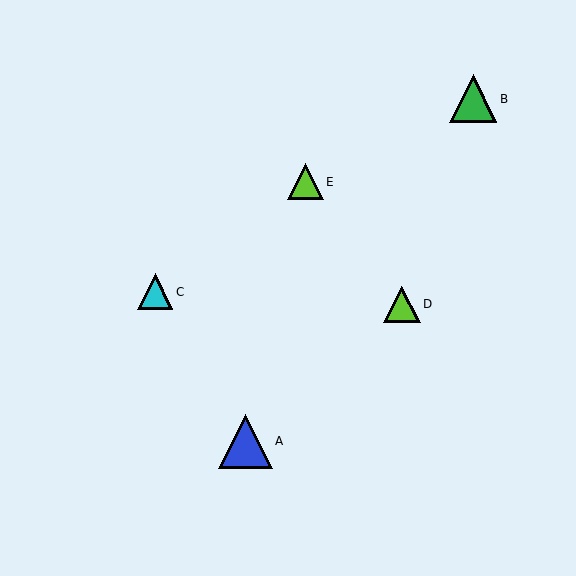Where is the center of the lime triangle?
The center of the lime triangle is at (306, 182).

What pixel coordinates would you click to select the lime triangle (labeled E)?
Click at (306, 182) to select the lime triangle E.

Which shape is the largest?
The blue triangle (labeled A) is the largest.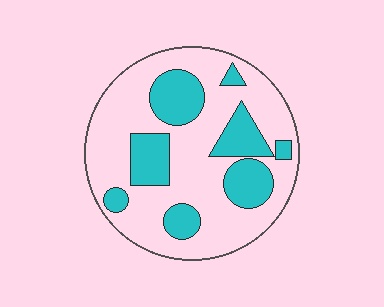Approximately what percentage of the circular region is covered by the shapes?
Approximately 30%.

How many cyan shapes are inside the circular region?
8.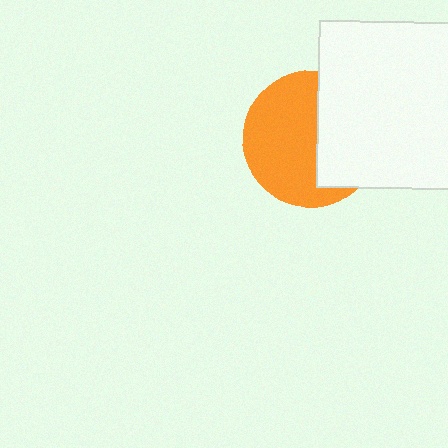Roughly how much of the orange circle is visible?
About half of it is visible (roughly 59%).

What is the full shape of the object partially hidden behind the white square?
The partially hidden object is an orange circle.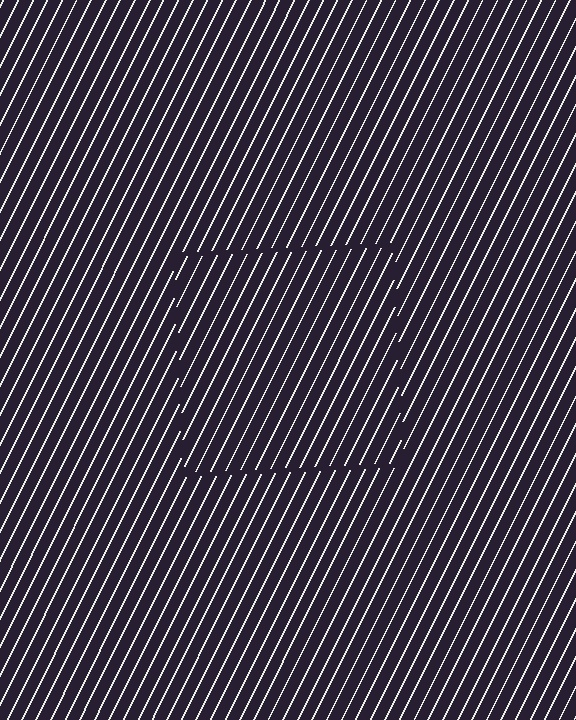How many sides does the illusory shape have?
4 sides — the line-ends trace a square.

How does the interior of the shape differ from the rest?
The interior of the shape contains the same grating, shifted by half a period — the contour is defined by the phase discontinuity where line-ends from the inner and outer gratings abut.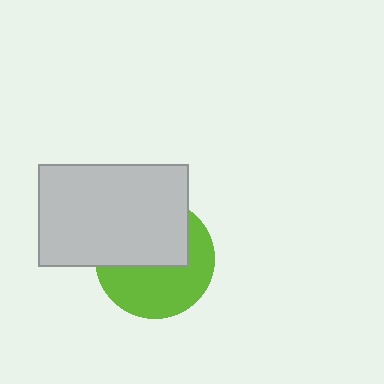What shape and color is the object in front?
The object in front is a light gray rectangle.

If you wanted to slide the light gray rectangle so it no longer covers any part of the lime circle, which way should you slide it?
Slide it up — that is the most direct way to separate the two shapes.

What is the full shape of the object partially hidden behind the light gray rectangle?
The partially hidden object is a lime circle.